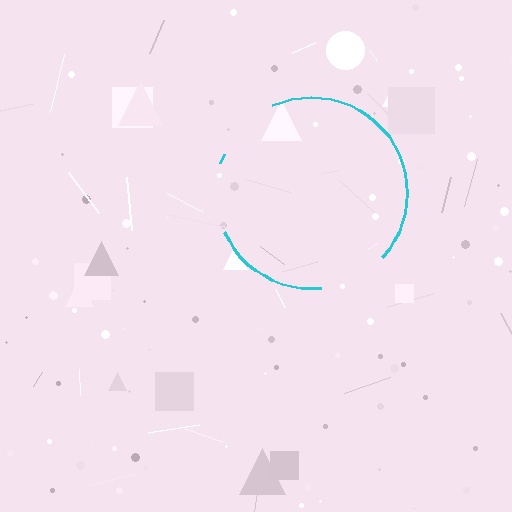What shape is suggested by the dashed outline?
The dashed outline suggests a circle.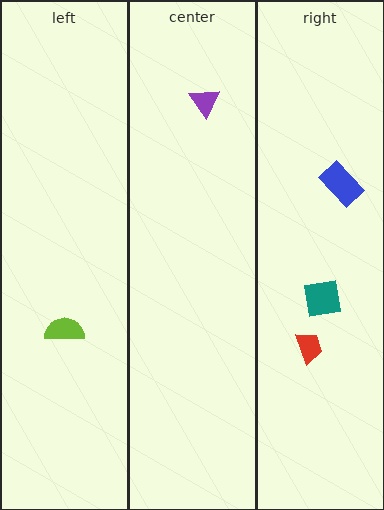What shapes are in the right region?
The red trapezoid, the teal square, the blue rectangle.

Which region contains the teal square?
The right region.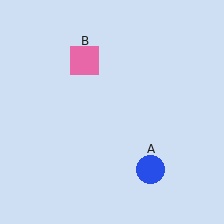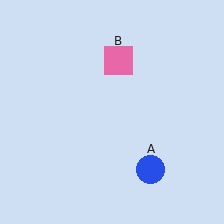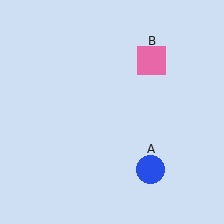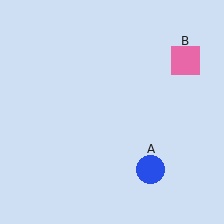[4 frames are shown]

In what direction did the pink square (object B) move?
The pink square (object B) moved right.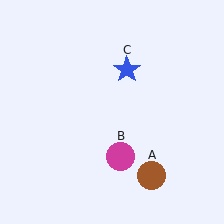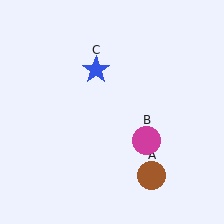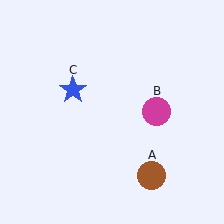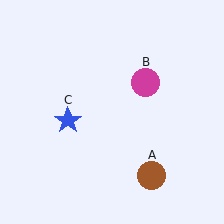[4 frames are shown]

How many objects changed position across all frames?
2 objects changed position: magenta circle (object B), blue star (object C).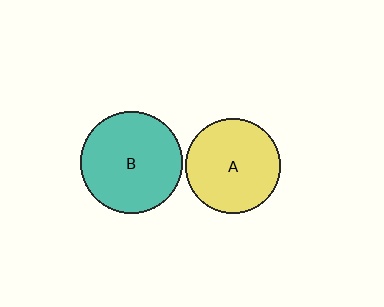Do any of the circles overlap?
No, none of the circles overlap.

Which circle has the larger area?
Circle B (teal).